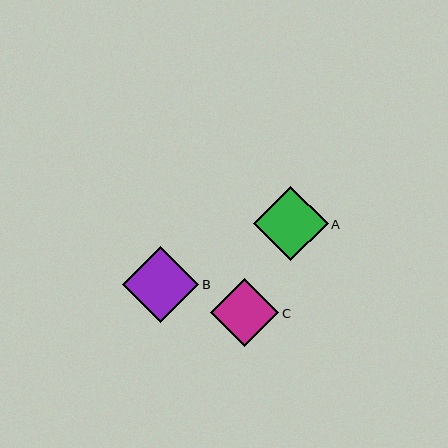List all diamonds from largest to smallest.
From largest to smallest: B, A, C.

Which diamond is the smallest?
Diamond C is the smallest with a size of approximately 68 pixels.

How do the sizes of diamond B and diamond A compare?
Diamond B and diamond A are approximately the same size.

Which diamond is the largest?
Diamond B is the largest with a size of approximately 76 pixels.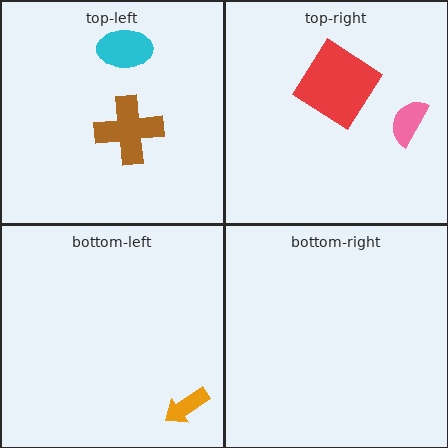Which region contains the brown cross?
The top-left region.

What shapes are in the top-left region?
The brown cross, the cyan ellipse.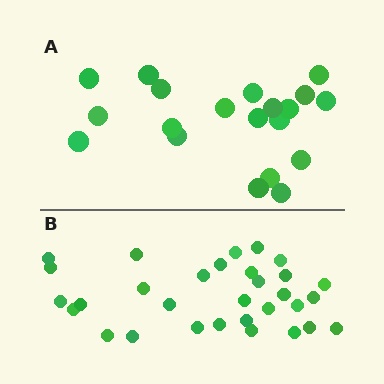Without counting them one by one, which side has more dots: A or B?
Region B (the bottom region) has more dots.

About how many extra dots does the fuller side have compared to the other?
Region B has roughly 12 or so more dots than region A.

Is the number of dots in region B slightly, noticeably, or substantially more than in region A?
Region B has substantially more. The ratio is roughly 1.6 to 1.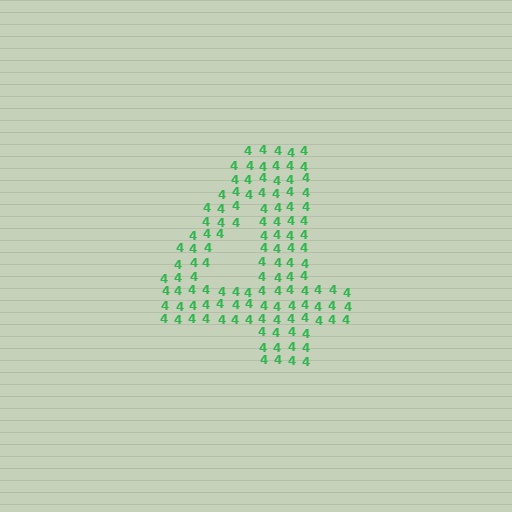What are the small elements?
The small elements are digit 4's.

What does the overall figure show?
The overall figure shows the digit 4.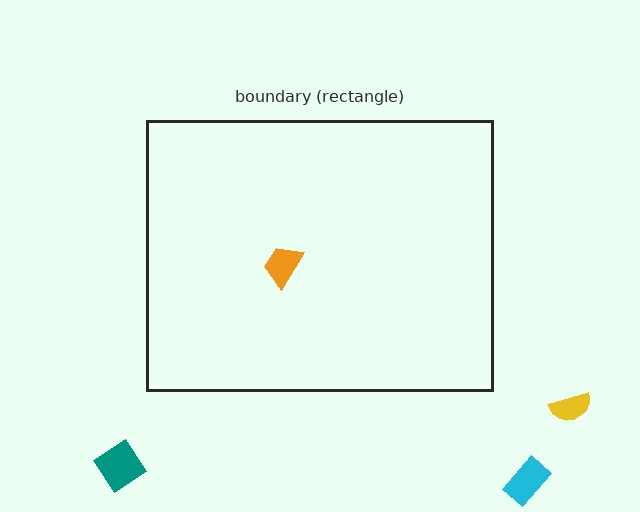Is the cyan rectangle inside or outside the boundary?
Outside.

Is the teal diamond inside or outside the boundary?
Outside.